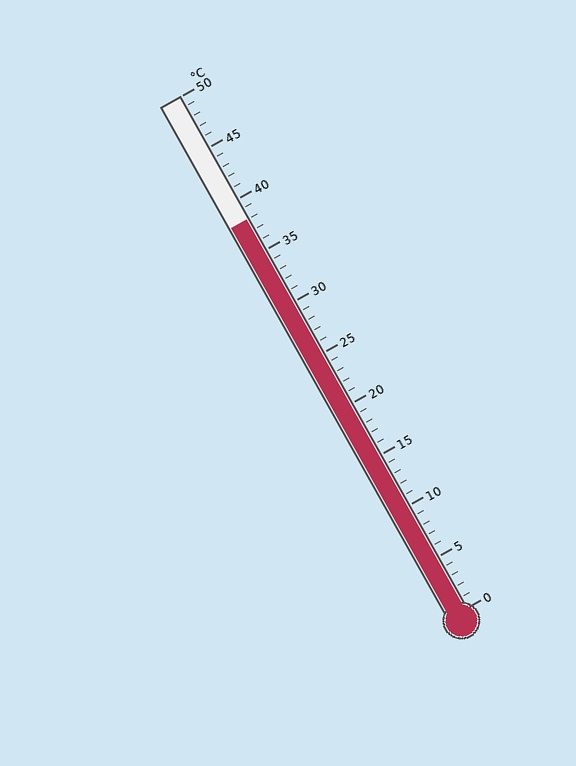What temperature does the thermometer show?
The thermometer shows approximately 38°C.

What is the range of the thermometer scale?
The thermometer scale ranges from 0°C to 50°C.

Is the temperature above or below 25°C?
The temperature is above 25°C.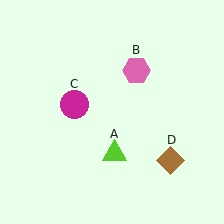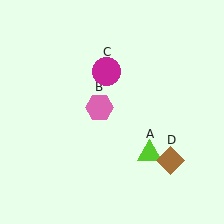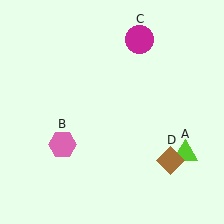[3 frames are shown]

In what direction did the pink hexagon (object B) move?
The pink hexagon (object B) moved down and to the left.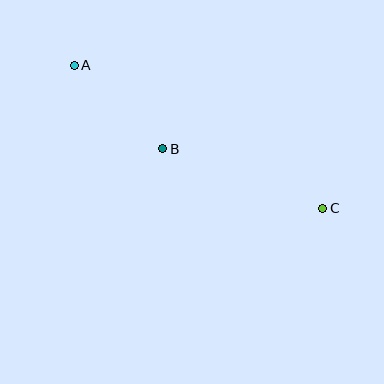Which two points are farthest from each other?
Points A and C are farthest from each other.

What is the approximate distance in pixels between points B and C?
The distance between B and C is approximately 171 pixels.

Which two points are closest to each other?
Points A and B are closest to each other.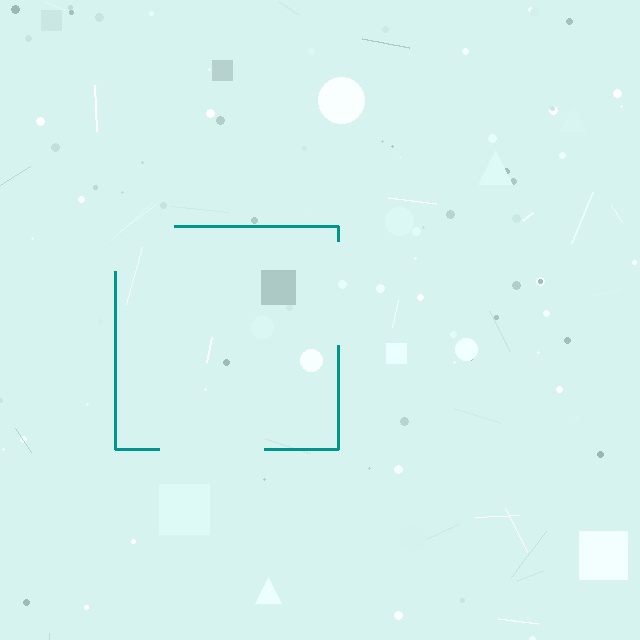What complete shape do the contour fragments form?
The contour fragments form a square.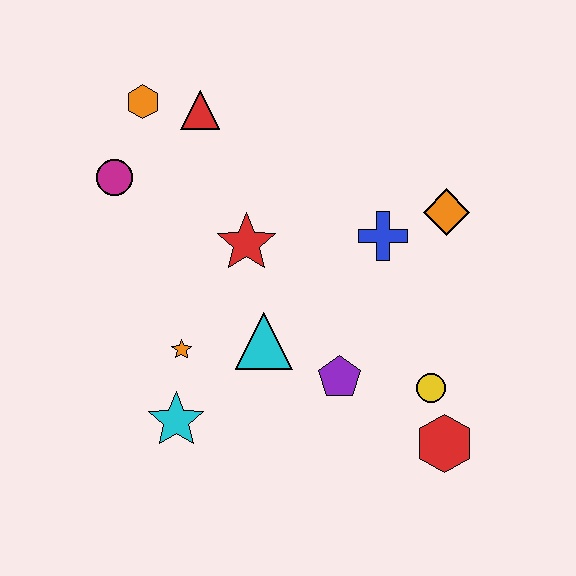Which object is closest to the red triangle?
The orange hexagon is closest to the red triangle.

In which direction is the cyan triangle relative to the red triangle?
The cyan triangle is below the red triangle.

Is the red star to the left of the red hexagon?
Yes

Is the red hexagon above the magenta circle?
No